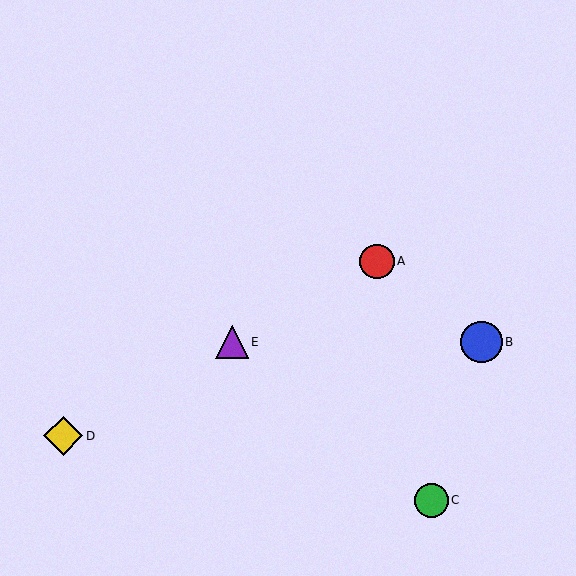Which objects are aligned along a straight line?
Objects A, D, E are aligned along a straight line.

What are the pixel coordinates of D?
Object D is at (63, 436).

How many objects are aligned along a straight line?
3 objects (A, D, E) are aligned along a straight line.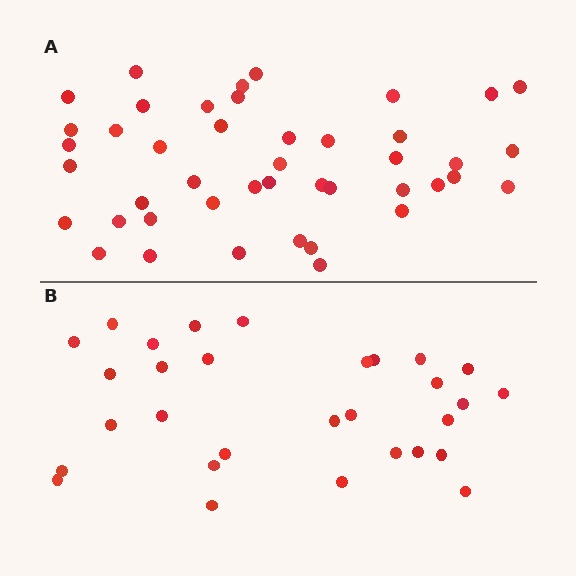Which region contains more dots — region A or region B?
Region A (the top region) has more dots.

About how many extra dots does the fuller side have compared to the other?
Region A has approximately 15 more dots than region B.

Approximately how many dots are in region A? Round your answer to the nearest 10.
About 40 dots. (The exact count is 44, which rounds to 40.)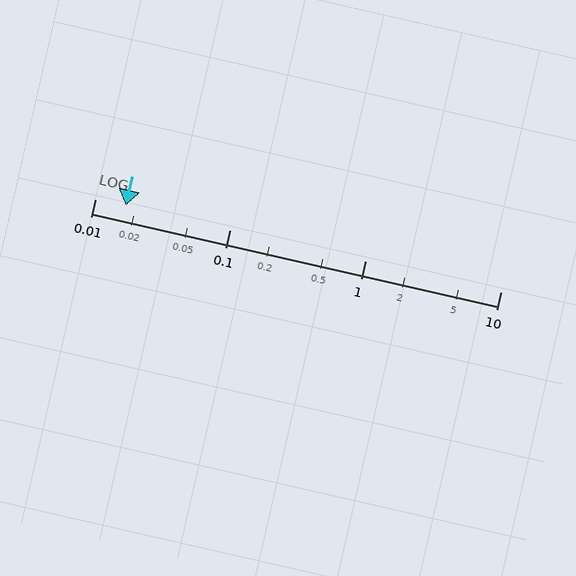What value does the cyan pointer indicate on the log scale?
The pointer indicates approximately 0.017.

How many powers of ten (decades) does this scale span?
The scale spans 3 decades, from 0.01 to 10.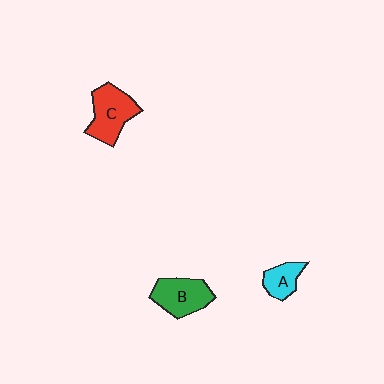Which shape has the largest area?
Shape C (red).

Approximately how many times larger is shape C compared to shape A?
Approximately 1.8 times.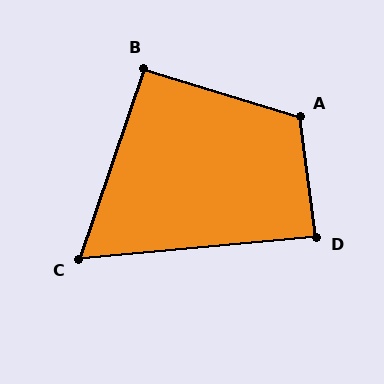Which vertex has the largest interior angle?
A, at approximately 114 degrees.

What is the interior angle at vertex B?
Approximately 92 degrees (approximately right).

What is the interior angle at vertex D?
Approximately 88 degrees (approximately right).